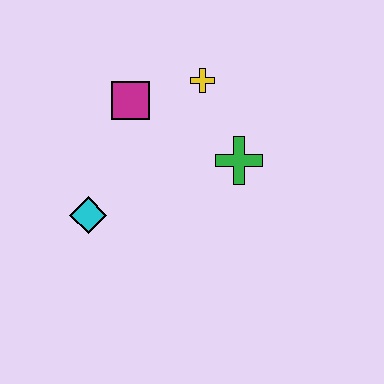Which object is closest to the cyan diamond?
The magenta square is closest to the cyan diamond.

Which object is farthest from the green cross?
The cyan diamond is farthest from the green cross.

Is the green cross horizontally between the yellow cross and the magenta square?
No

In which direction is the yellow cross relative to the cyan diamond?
The yellow cross is above the cyan diamond.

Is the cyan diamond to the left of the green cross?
Yes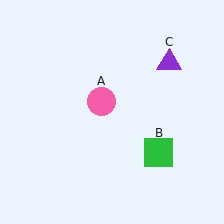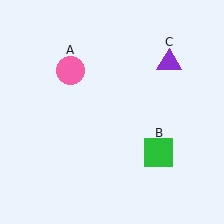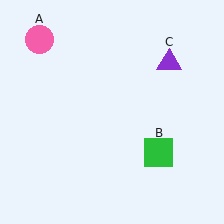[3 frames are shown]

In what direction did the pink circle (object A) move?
The pink circle (object A) moved up and to the left.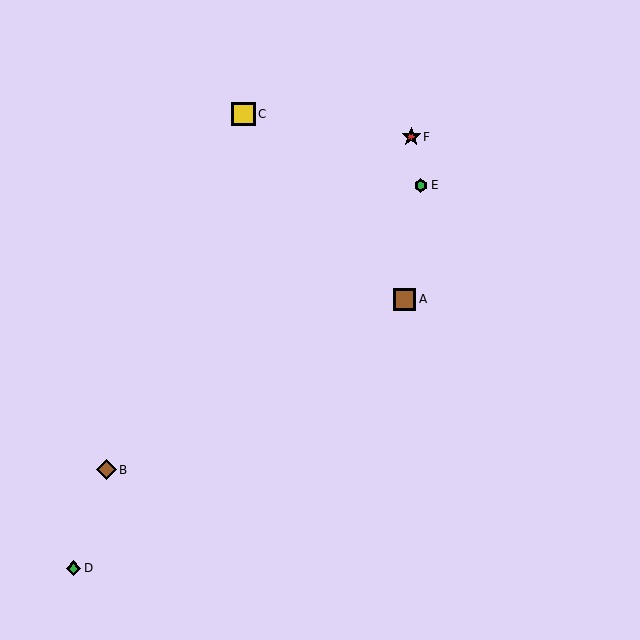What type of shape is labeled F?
Shape F is a red star.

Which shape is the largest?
The yellow square (labeled C) is the largest.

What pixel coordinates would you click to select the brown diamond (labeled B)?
Click at (106, 470) to select the brown diamond B.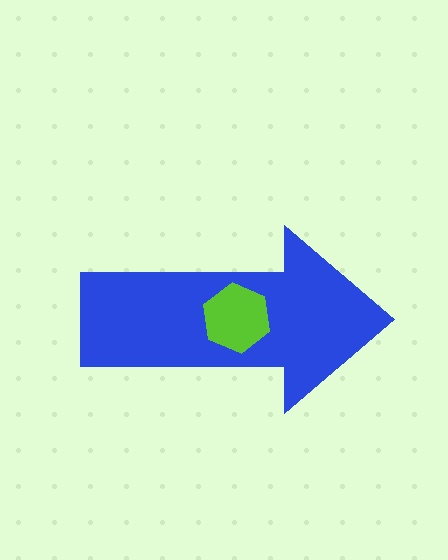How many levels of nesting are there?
2.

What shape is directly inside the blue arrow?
The lime hexagon.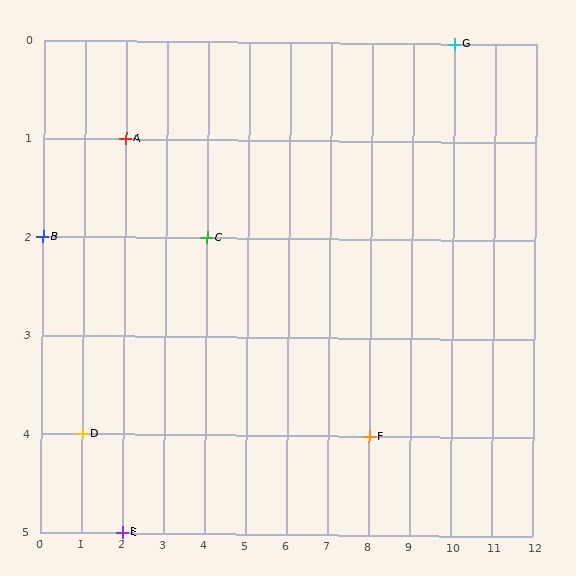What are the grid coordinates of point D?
Point D is at grid coordinates (1, 4).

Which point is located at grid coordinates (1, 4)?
Point D is at (1, 4).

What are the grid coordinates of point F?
Point F is at grid coordinates (8, 4).